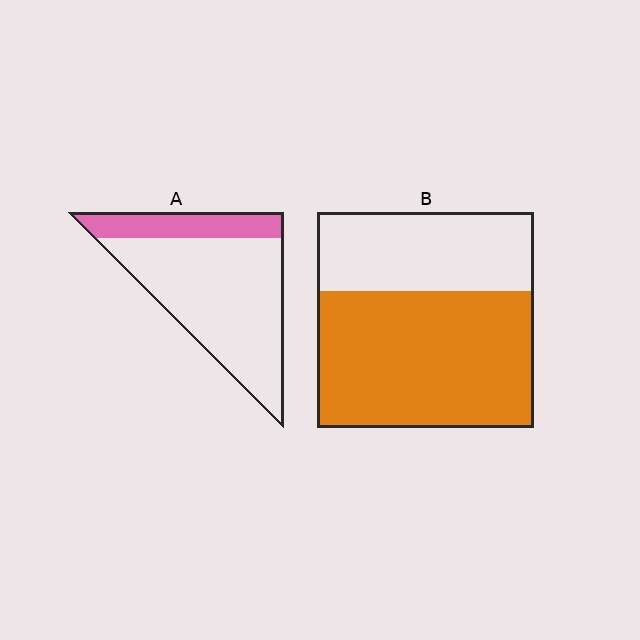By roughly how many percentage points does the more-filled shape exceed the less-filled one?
By roughly 40 percentage points (B over A).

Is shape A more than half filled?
No.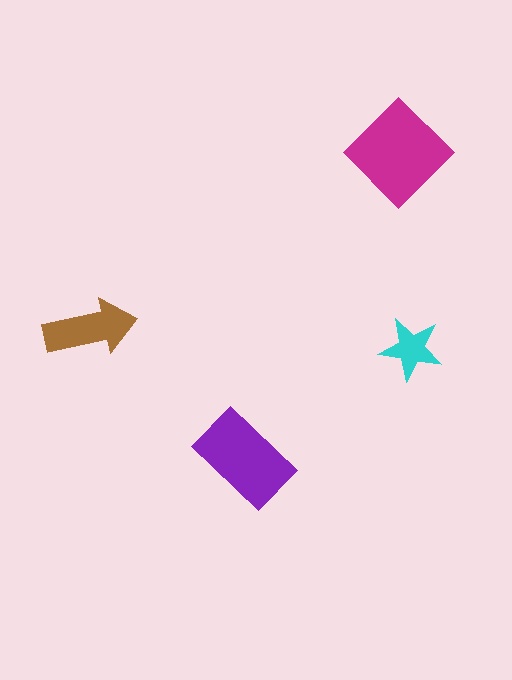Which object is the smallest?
The cyan star.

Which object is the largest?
The magenta diamond.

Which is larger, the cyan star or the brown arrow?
The brown arrow.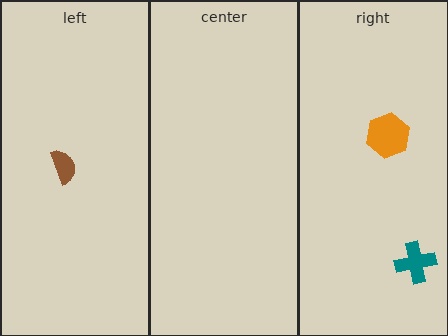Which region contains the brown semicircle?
The left region.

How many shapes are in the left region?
1.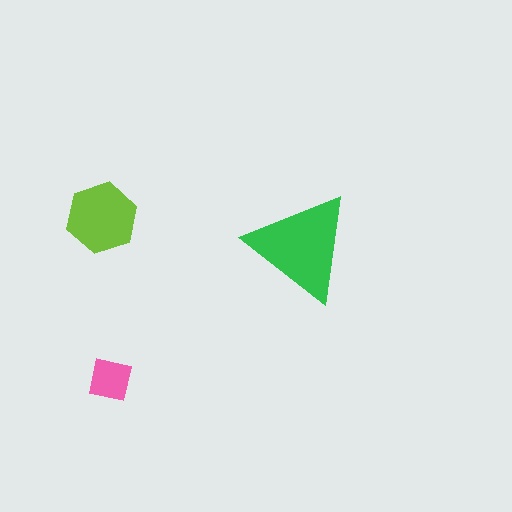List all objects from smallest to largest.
The pink square, the lime hexagon, the green triangle.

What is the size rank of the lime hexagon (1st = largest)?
2nd.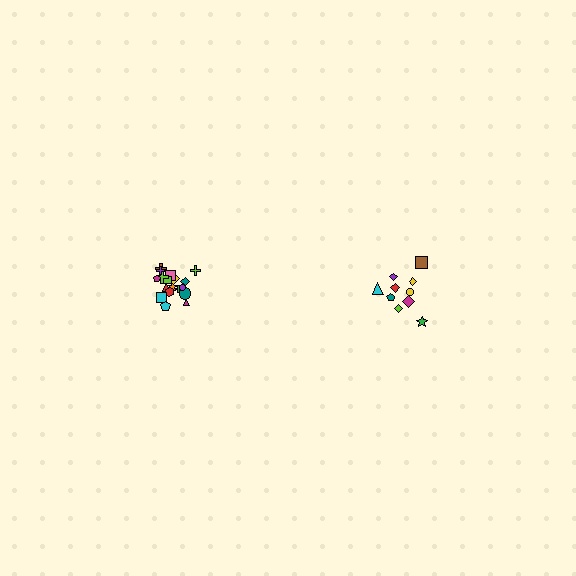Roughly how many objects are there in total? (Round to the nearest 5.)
Roughly 30 objects in total.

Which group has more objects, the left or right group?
The left group.